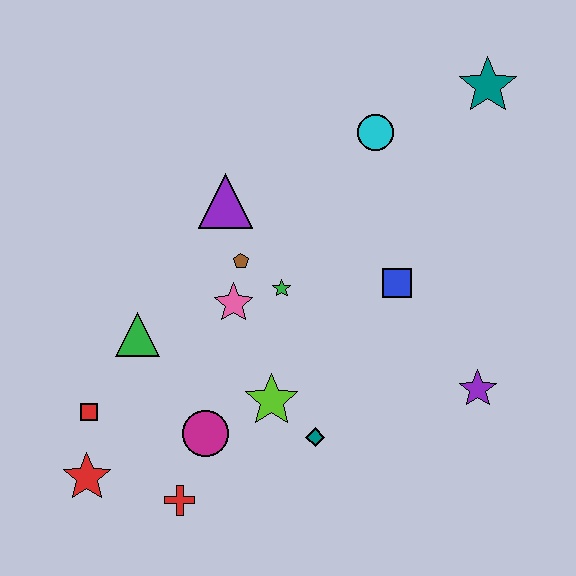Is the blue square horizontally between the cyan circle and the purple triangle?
No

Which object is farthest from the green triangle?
The teal star is farthest from the green triangle.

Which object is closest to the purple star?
The blue square is closest to the purple star.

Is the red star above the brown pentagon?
No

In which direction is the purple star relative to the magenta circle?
The purple star is to the right of the magenta circle.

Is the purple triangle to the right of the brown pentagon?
No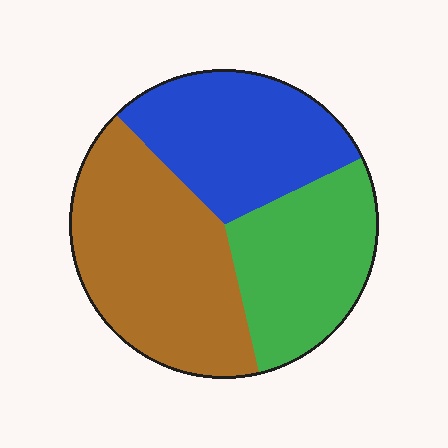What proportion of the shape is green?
Green covers roughly 30% of the shape.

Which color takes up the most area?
Brown, at roughly 40%.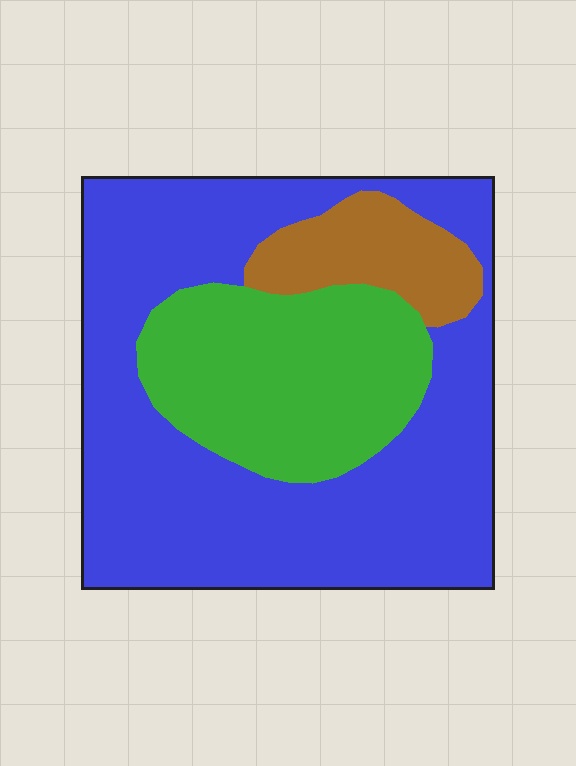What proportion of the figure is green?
Green takes up about one quarter (1/4) of the figure.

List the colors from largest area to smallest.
From largest to smallest: blue, green, brown.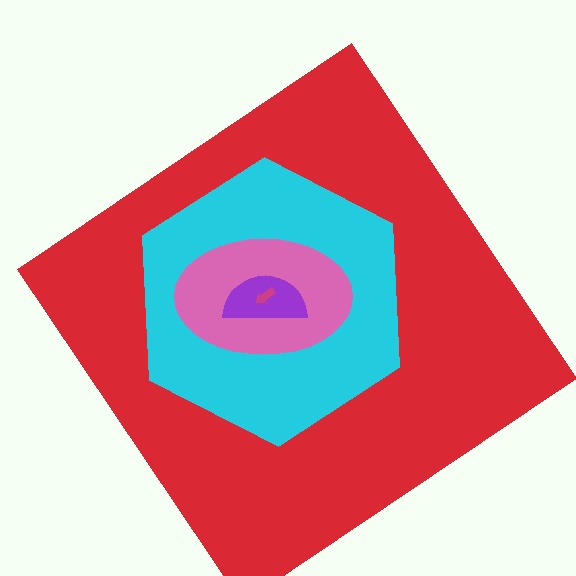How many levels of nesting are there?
5.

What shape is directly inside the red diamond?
The cyan hexagon.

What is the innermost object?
The magenta arrow.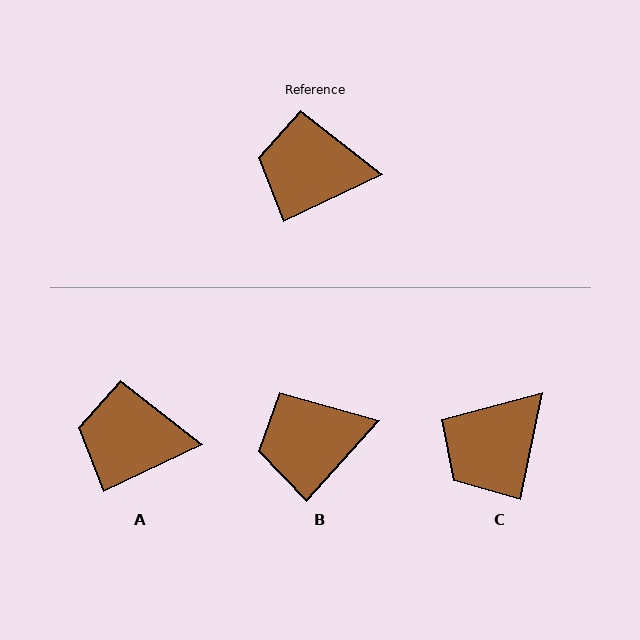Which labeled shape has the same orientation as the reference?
A.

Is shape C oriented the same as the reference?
No, it is off by about 53 degrees.